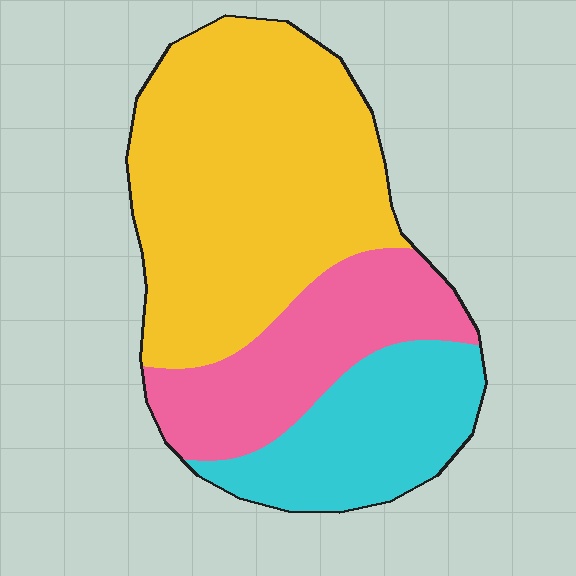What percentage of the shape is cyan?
Cyan covers 22% of the shape.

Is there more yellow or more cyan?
Yellow.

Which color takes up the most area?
Yellow, at roughly 55%.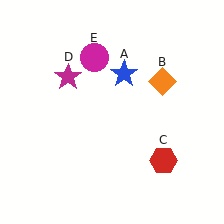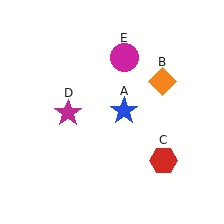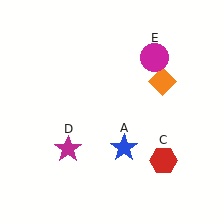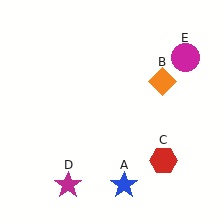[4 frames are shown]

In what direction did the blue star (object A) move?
The blue star (object A) moved down.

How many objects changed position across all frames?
3 objects changed position: blue star (object A), magenta star (object D), magenta circle (object E).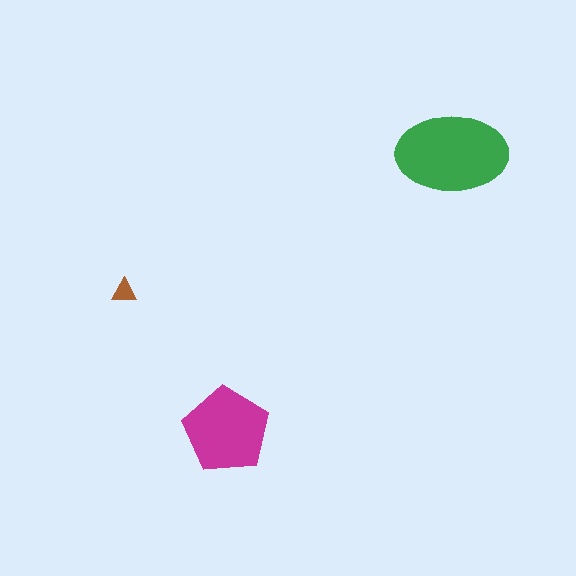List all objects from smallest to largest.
The brown triangle, the magenta pentagon, the green ellipse.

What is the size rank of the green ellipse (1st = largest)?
1st.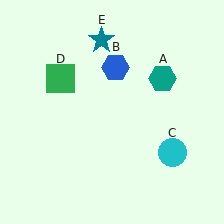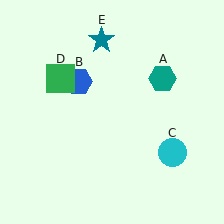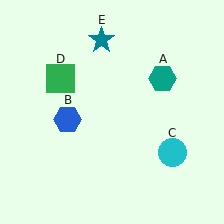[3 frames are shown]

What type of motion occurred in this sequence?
The blue hexagon (object B) rotated counterclockwise around the center of the scene.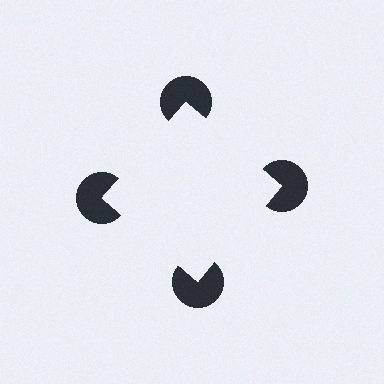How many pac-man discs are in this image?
There are 4 — one at each vertex of the illusory square.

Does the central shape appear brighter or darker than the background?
It typically appears slightly brighter than the background, even though no actual brightness change is drawn.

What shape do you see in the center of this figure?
An illusory square — its edges are inferred from the aligned wedge cuts in the pac-man discs, not physically drawn.